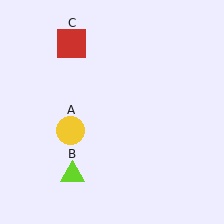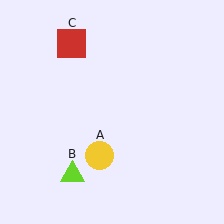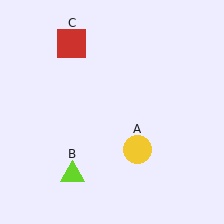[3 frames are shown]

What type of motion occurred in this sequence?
The yellow circle (object A) rotated counterclockwise around the center of the scene.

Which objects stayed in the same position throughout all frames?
Lime triangle (object B) and red square (object C) remained stationary.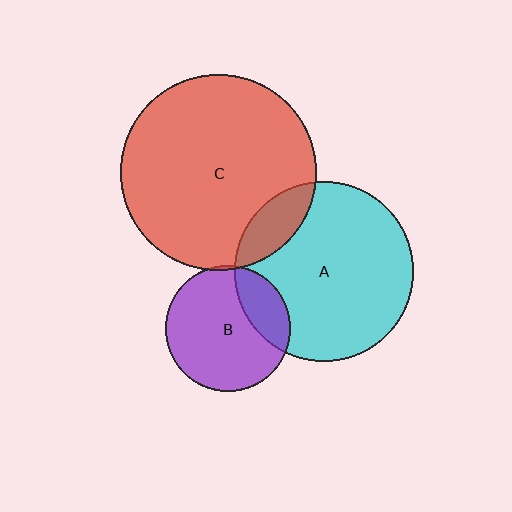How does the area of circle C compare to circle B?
Approximately 2.4 times.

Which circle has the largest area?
Circle C (red).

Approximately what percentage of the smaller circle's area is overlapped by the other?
Approximately 15%.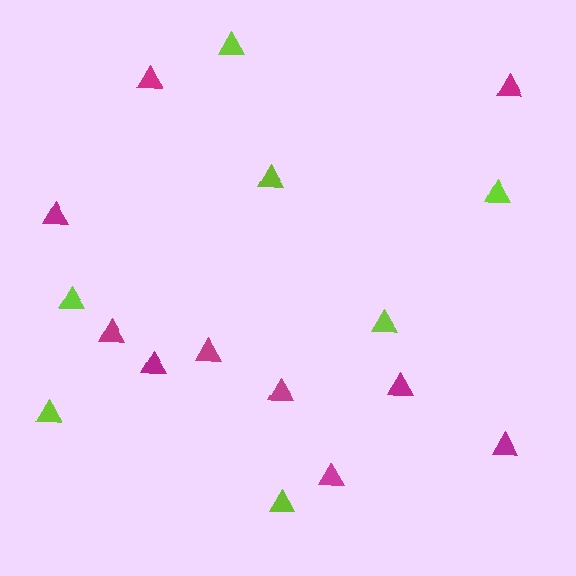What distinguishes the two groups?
There are 2 groups: one group of lime triangles (7) and one group of magenta triangles (10).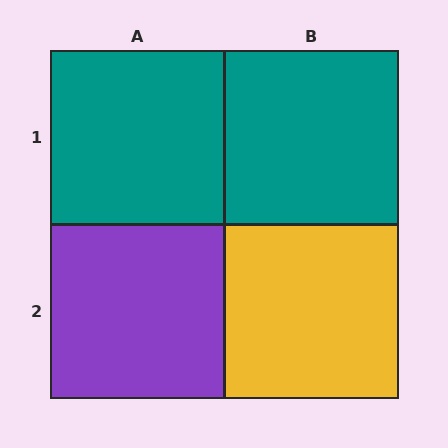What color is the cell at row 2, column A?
Purple.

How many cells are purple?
1 cell is purple.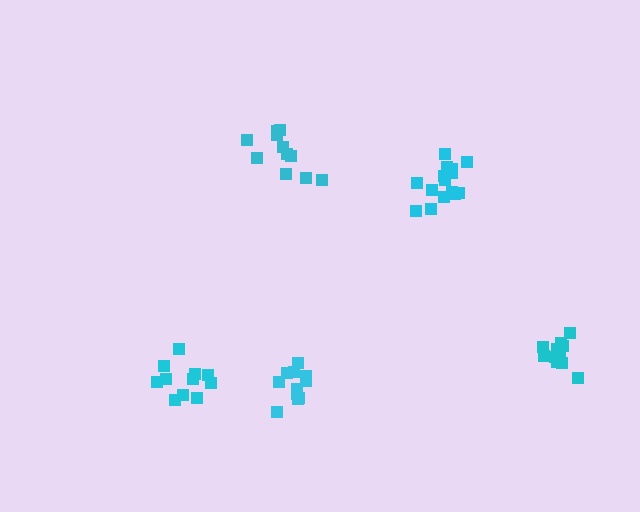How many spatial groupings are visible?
There are 5 spatial groupings.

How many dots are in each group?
Group 1: 11 dots, Group 2: 11 dots, Group 3: 15 dots, Group 4: 12 dots, Group 5: 11 dots (60 total).